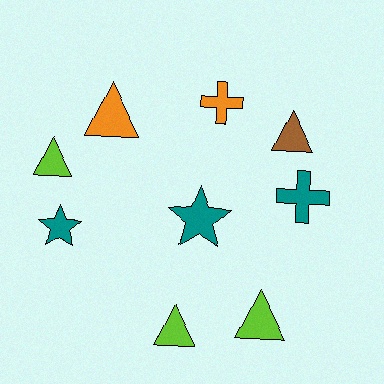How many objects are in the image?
There are 9 objects.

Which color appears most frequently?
Teal, with 3 objects.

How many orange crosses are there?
There is 1 orange cross.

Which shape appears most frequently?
Triangle, with 5 objects.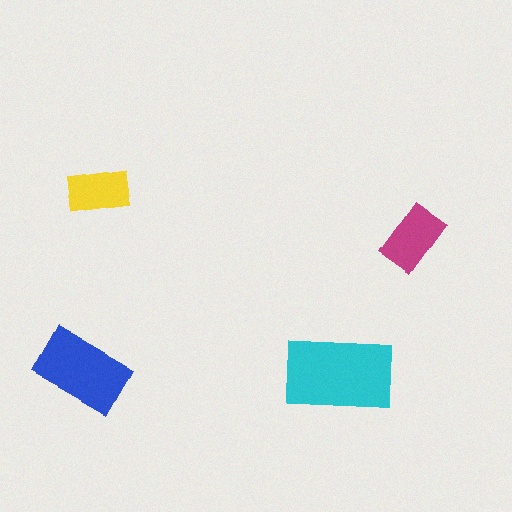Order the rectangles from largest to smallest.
the cyan one, the blue one, the magenta one, the yellow one.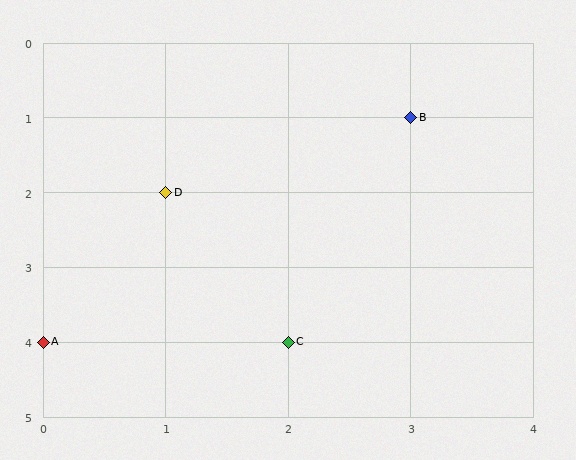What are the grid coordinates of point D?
Point D is at grid coordinates (1, 2).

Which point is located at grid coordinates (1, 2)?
Point D is at (1, 2).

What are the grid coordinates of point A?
Point A is at grid coordinates (0, 4).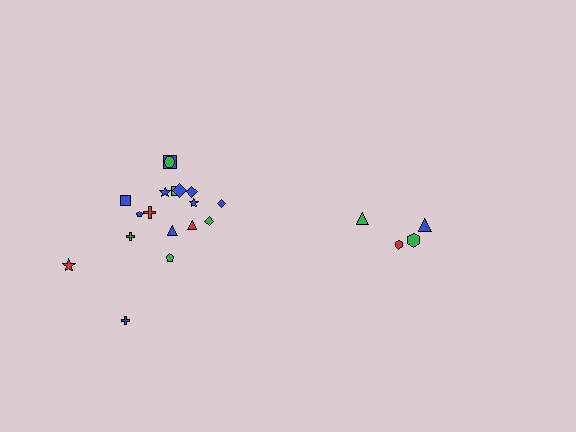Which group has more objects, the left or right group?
The left group.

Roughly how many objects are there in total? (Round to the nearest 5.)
Roughly 20 objects in total.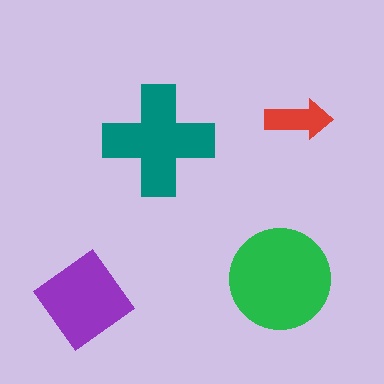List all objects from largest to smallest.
The green circle, the teal cross, the purple diamond, the red arrow.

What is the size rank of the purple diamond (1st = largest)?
3rd.